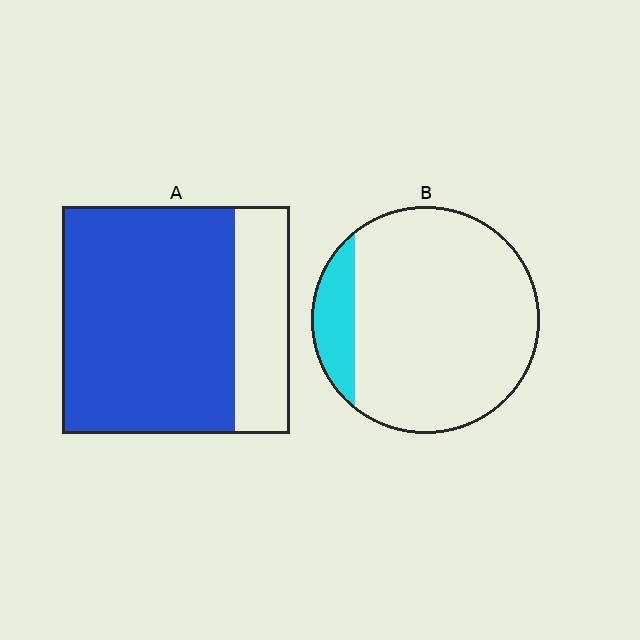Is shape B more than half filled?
No.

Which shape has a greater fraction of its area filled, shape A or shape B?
Shape A.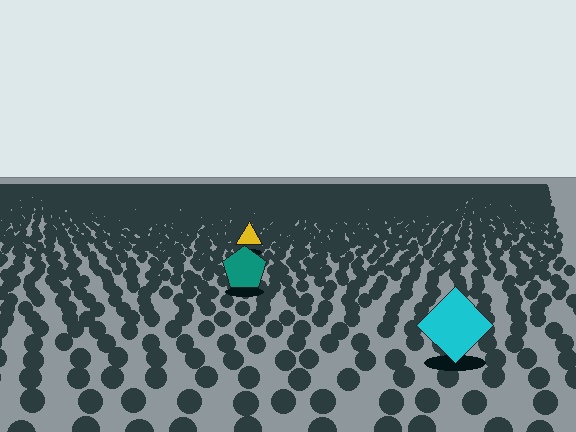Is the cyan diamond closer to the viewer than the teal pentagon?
Yes. The cyan diamond is closer — you can tell from the texture gradient: the ground texture is coarser near it.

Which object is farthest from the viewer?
The yellow triangle is farthest from the viewer. It appears smaller and the ground texture around it is denser.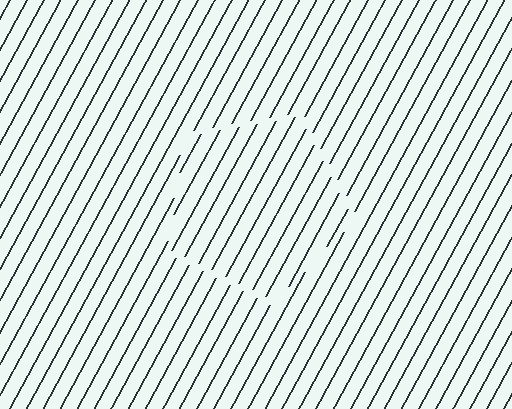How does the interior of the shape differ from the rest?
The interior of the shape contains the same grating, shifted by half a period — the contour is defined by the phase discontinuity where line-ends from the inner and outer gratings abut.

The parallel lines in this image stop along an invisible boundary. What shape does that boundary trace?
An illusory pentagon. The interior of the shape contains the same grating, shifted by half a period — the contour is defined by the phase discontinuity where line-ends from the inner and outer gratings abut.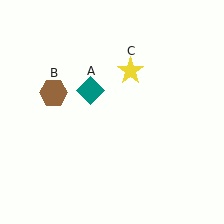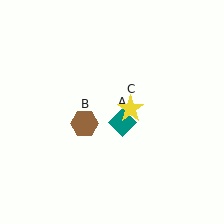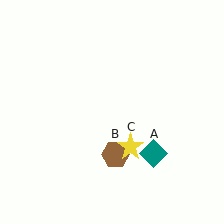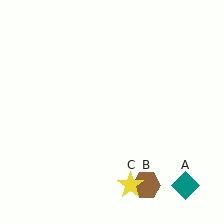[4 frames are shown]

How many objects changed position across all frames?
3 objects changed position: teal diamond (object A), brown hexagon (object B), yellow star (object C).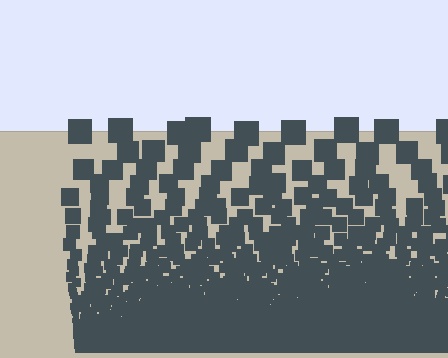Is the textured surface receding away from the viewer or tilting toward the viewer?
The surface appears to tilt toward the viewer. Texture elements get larger and sparser toward the top.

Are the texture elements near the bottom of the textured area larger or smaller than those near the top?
Smaller. The gradient is inverted — elements near the bottom are smaller and denser.